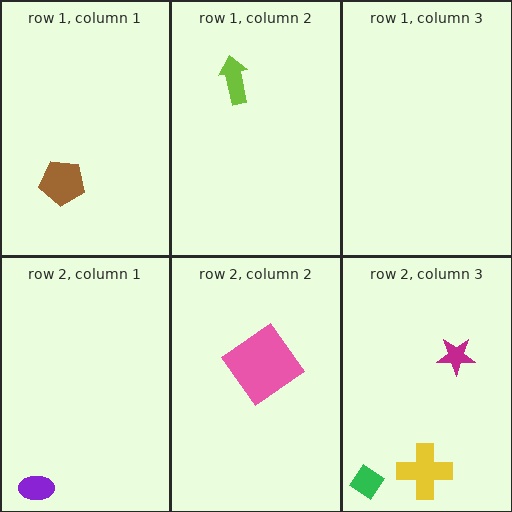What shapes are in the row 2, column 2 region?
The pink diamond.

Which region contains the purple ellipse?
The row 2, column 1 region.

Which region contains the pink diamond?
The row 2, column 2 region.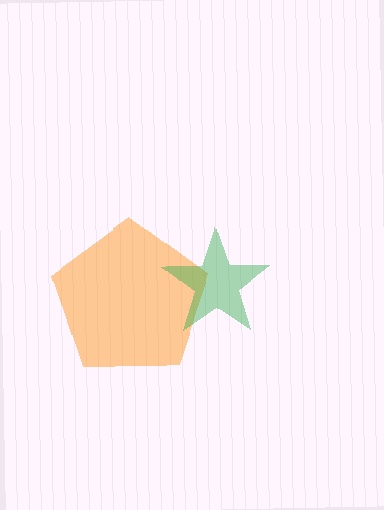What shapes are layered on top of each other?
The layered shapes are: an orange pentagon, a green star.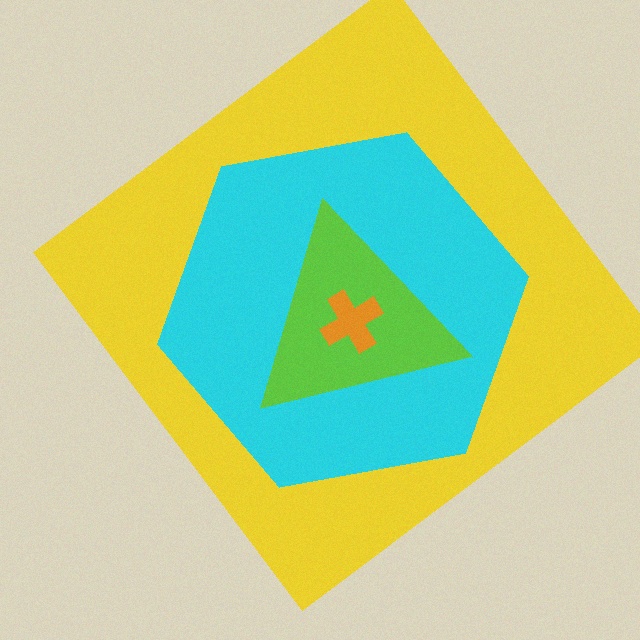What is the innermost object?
The orange cross.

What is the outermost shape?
The yellow diamond.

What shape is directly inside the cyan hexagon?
The lime triangle.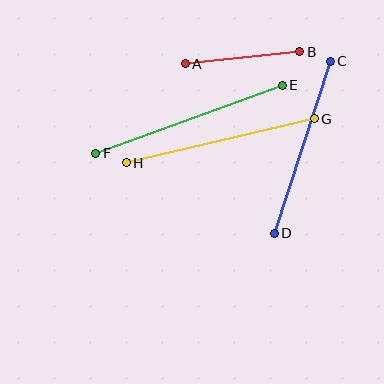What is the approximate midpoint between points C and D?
The midpoint is at approximately (302, 147) pixels.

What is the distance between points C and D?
The distance is approximately 181 pixels.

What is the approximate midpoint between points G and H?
The midpoint is at approximately (220, 141) pixels.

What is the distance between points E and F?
The distance is approximately 199 pixels.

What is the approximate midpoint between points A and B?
The midpoint is at approximately (243, 58) pixels.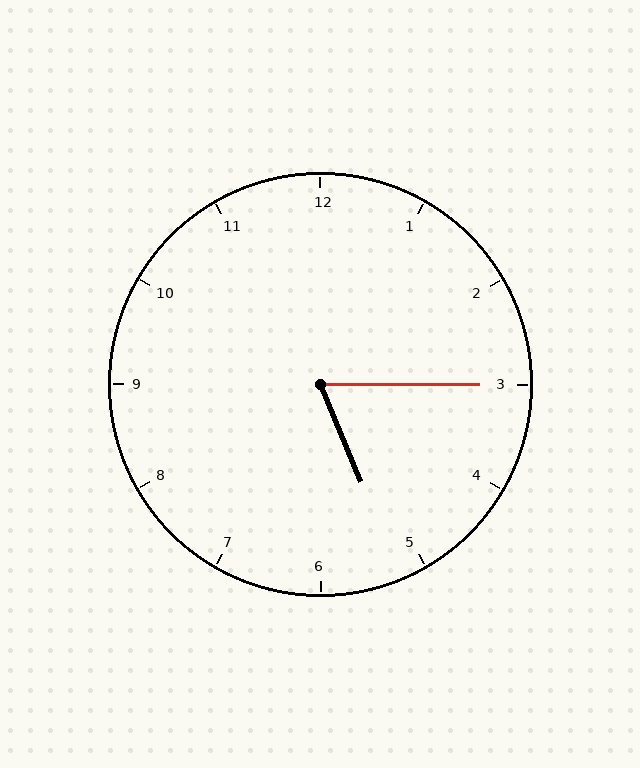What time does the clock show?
5:15.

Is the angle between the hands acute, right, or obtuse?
It is acute.